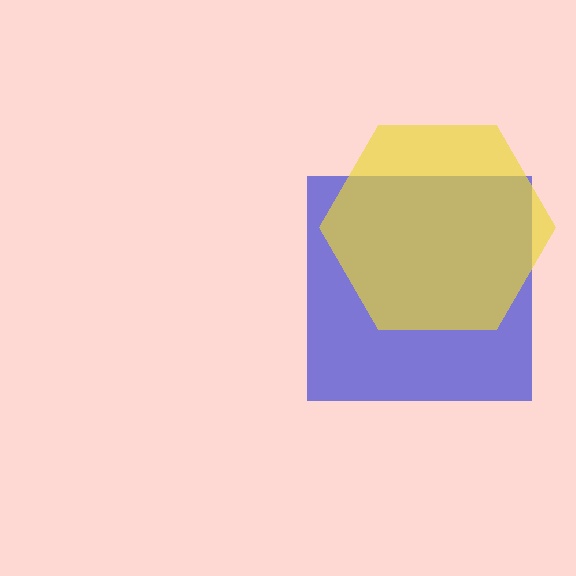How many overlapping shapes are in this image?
There are 2 overlapping shapes in the image.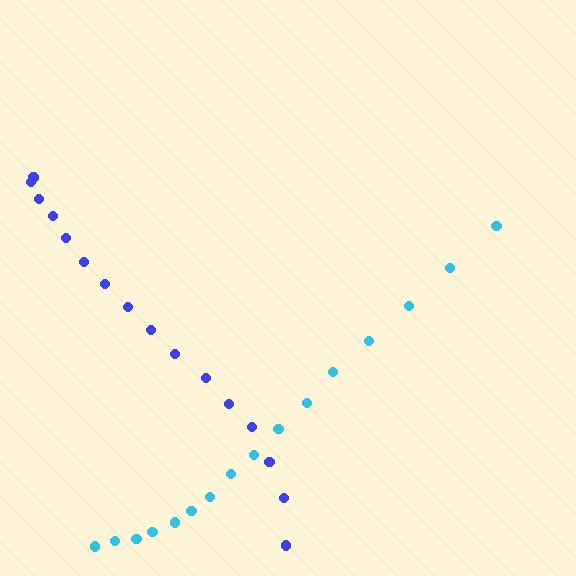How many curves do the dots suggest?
There are 2 distinct paths.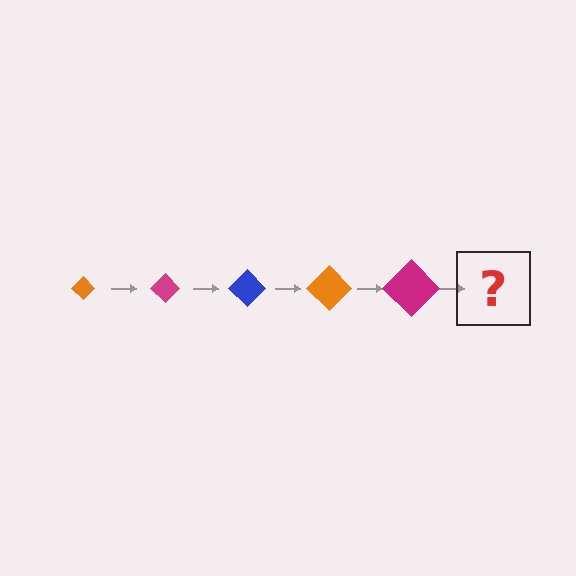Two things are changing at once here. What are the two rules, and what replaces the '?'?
The two rules are that the diamond grows larger each step and the color cycles through orange, magenta, and blue. The '?' should be a blue diamond, larger than the previous one.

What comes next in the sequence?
The next element should be a blue diamond, larger than the previous one.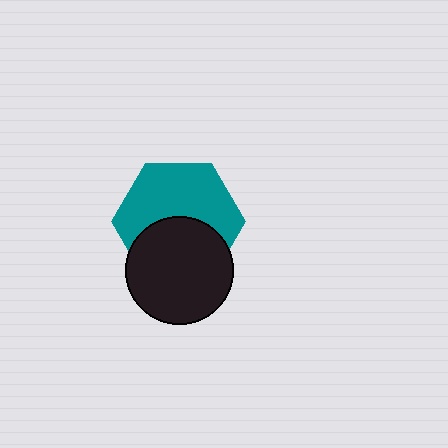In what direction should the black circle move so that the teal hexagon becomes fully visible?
The black circle should move down. That is the shortest direction to clear the overlap and leave the teal hexagon fully visible.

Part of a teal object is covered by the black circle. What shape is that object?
It is a hexagon.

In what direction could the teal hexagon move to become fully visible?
The teal hexagon could move up. That would shift it out from behind the black circle entirely.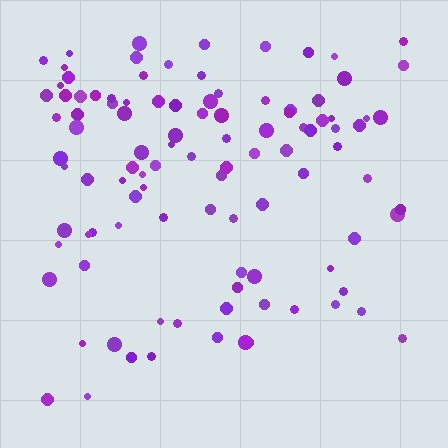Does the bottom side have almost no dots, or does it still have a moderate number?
Still a moderate number, just noticeably fewer than the top.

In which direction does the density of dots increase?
From bottom to top, with the top side densest.